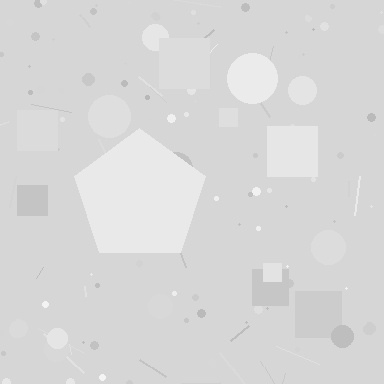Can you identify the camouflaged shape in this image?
The camouflaged shape is a pentagon.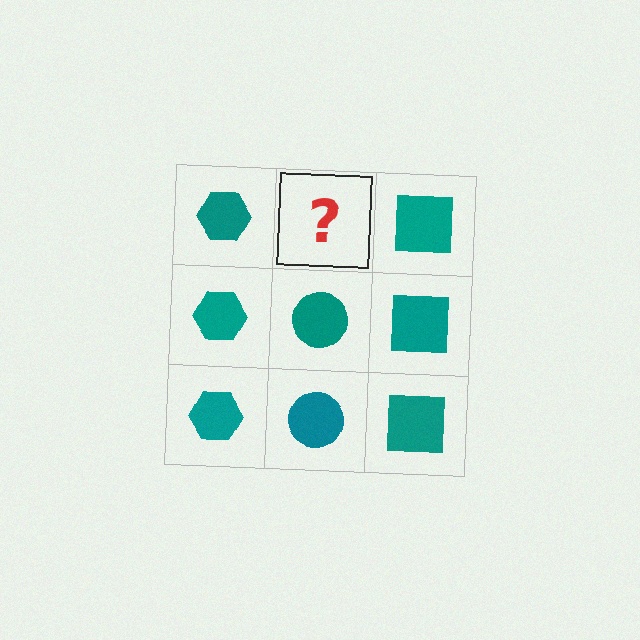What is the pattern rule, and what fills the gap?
The rule is that each column has a consistent shape. The gap should be filled with a teal circle.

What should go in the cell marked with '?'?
The missing cell should contain a teal circle.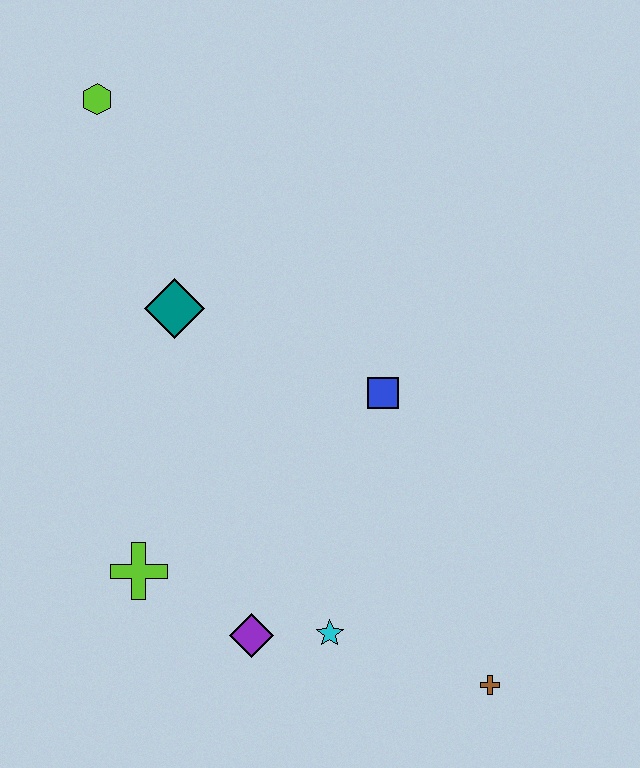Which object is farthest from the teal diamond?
The brown cross is farthest from the teal diamond.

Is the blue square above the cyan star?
Yes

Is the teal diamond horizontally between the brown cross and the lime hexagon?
Yes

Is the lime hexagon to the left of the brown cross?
Yes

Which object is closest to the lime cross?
The purple diamond is closest to the lime cross.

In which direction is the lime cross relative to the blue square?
The lime cross is to the left of the blue square.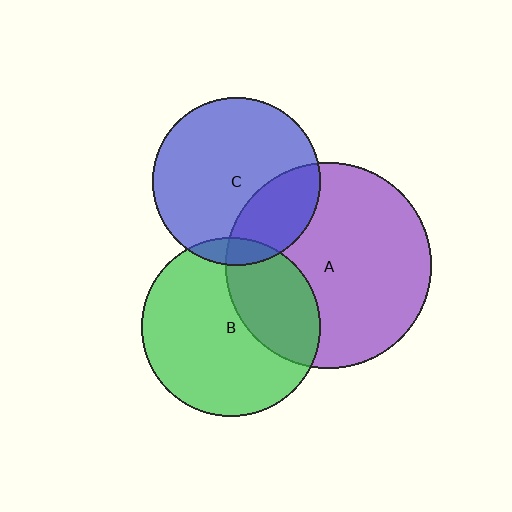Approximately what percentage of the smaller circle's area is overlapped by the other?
Approximately 25%.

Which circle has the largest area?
Circle A (purple).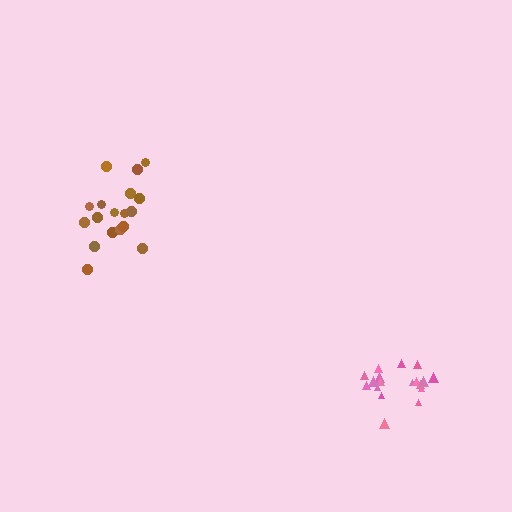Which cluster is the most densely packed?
Brown.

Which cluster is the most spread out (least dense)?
Pink.